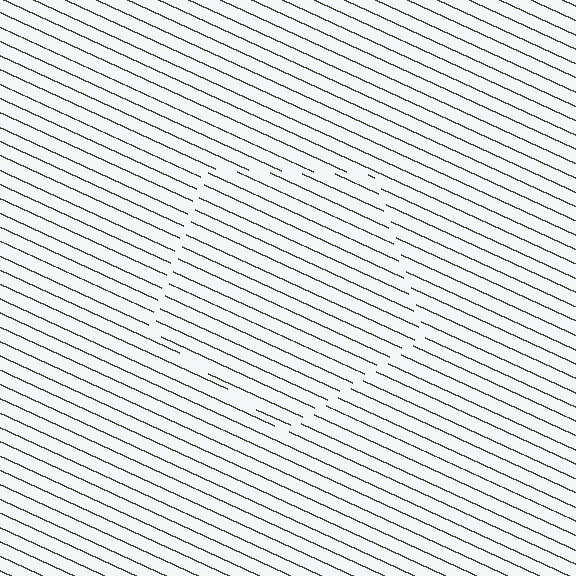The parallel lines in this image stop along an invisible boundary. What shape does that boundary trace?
An illusory pentagon. The interior of the shape contains the same grating, shifted by half a period — the contour is defined by the phase discontinuity where line-ends from the inner and outer gratings abut.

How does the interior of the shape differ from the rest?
The interior of the shape contains the same grating, shifted by half a period — the contour is defined by the phase discontinuity where line-ends from the inner and outer gratings abut.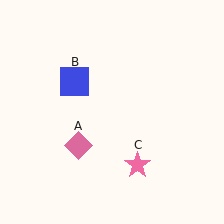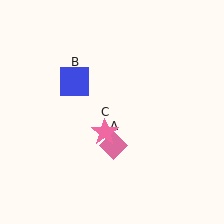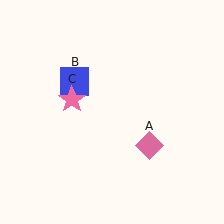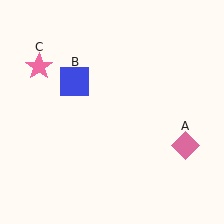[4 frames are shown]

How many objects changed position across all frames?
2 objects changed position: pink diamond (object A), pink star (object C).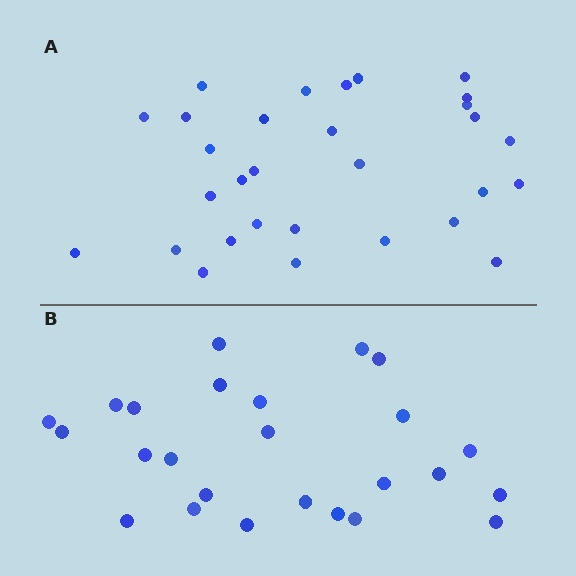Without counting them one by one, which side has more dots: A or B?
Region A (the top region) has more dots.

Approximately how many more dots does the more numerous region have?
Region A has about 5 more dots than region B.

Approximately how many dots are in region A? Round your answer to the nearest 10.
About 30 dots.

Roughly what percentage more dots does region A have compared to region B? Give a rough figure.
About 20% more.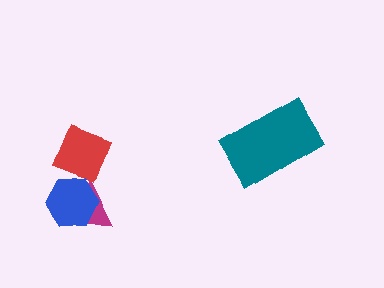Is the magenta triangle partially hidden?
Yes, it is partially covered by another shape.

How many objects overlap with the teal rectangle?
0 objects overlap with the teal rectangle.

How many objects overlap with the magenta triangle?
1 object overlaps with the magenta triangle.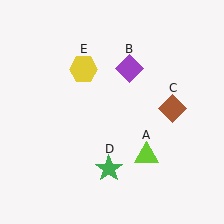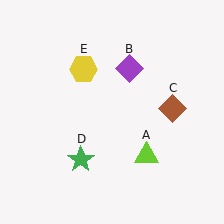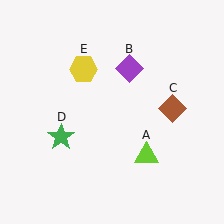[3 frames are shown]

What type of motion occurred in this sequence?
The green star (object D) rotated clockwise around the center of the scene.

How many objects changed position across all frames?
1 object changed position: green star (object D).